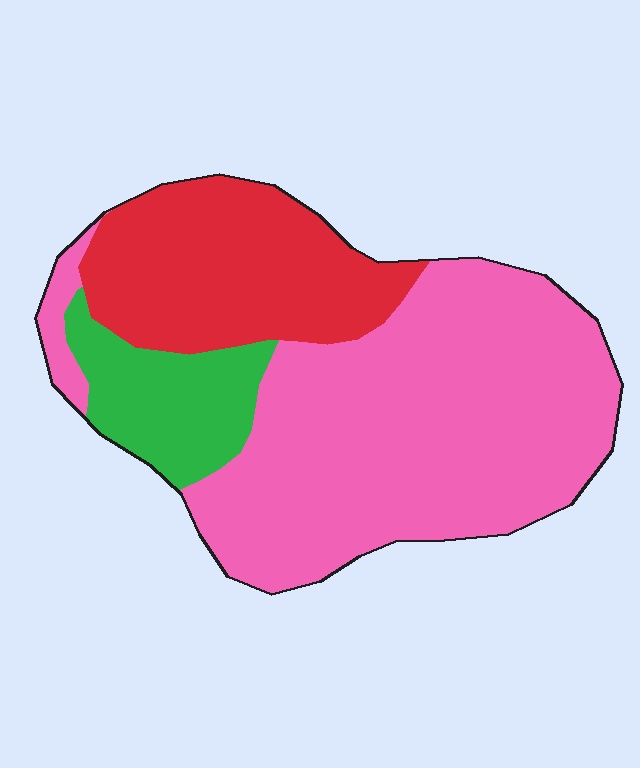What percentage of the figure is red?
Red covers around 25% of the figure.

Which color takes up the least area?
Green, at roughly 15%.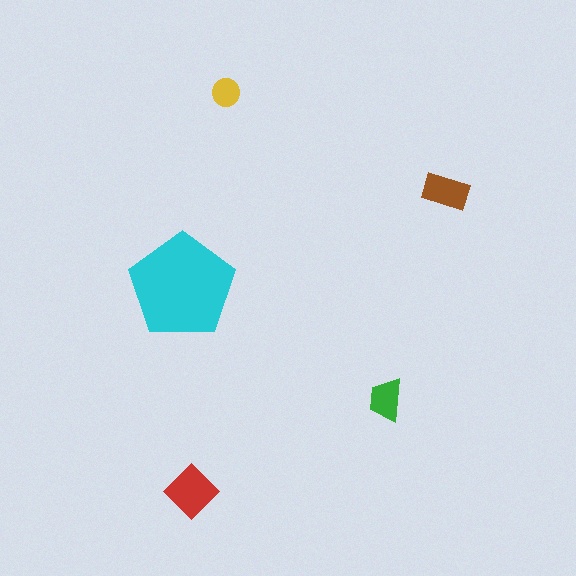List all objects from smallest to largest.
The yellow circle, the green trapezoid, the brown rectangle, the red diamond, the cyan pentagon.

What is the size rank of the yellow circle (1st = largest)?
5th.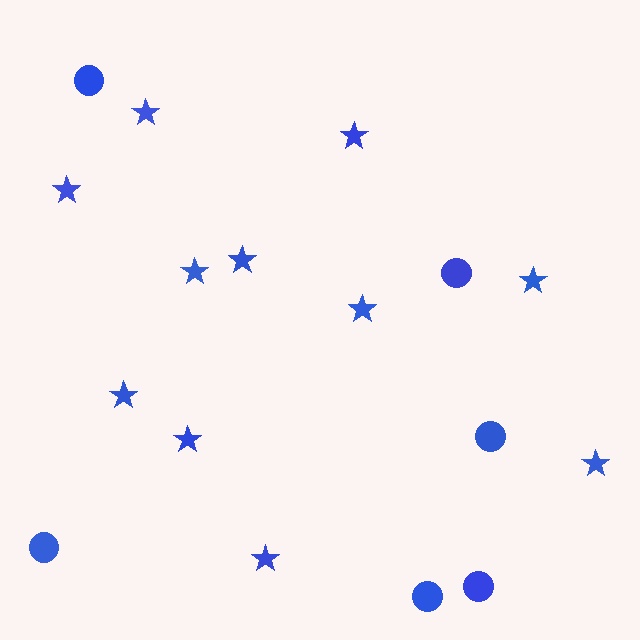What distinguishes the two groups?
There are 2 groups: one group of circles (6) and one group of stars (11).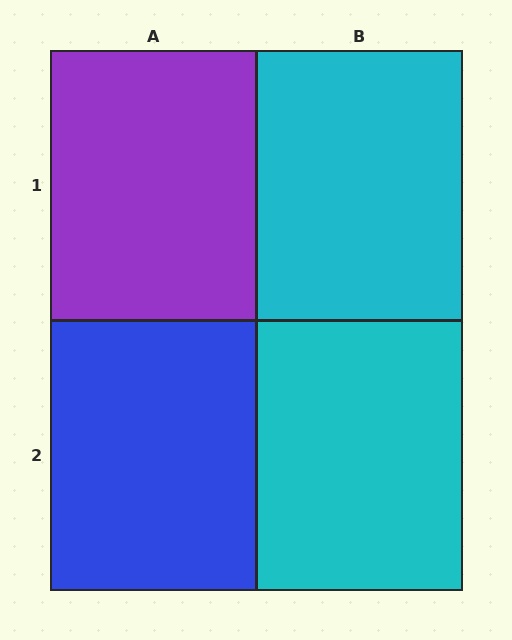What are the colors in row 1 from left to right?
Purple, cyan.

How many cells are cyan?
2 cells are cyan.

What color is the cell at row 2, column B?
Cyan.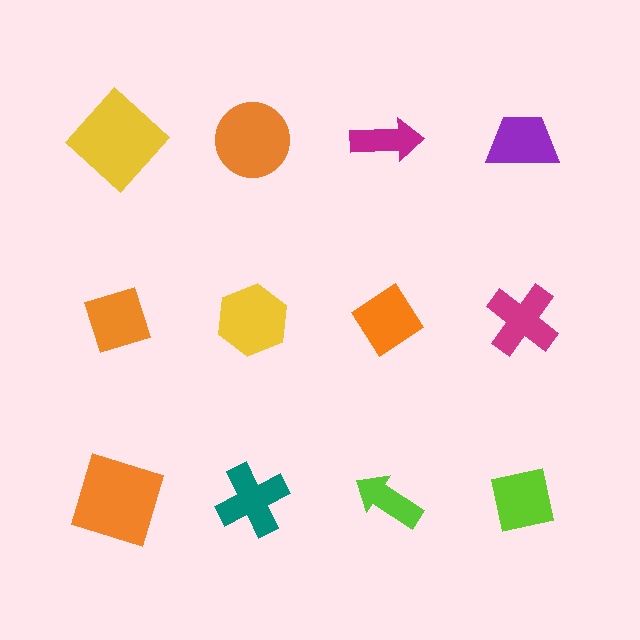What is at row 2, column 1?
An orange diamond.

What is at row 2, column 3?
An orange diamond.